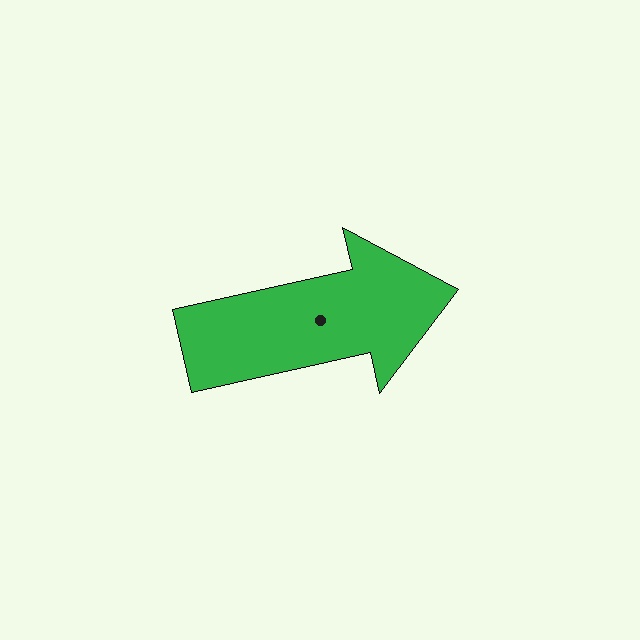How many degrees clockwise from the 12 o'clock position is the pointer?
Approximately 77 degrees.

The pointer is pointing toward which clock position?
Roughly 3 o'clock.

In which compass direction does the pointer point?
East.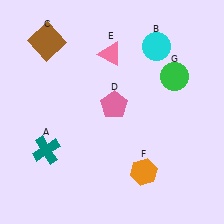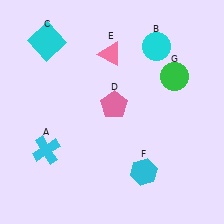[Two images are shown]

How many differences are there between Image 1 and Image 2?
There are 3 differences between the two images.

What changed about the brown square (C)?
In Image 1, C is brown. In Image 2, it changed to cyan.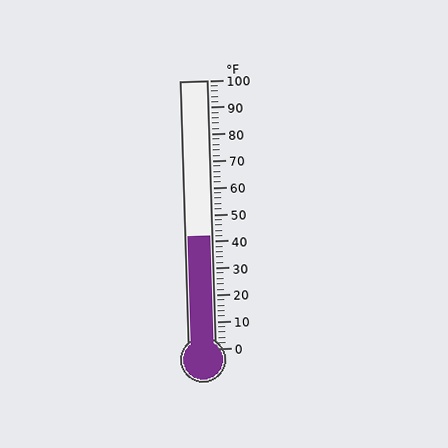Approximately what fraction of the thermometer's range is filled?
The thermometer is filled to approximately 40% of its range.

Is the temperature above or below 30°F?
The temperature is above 30°F.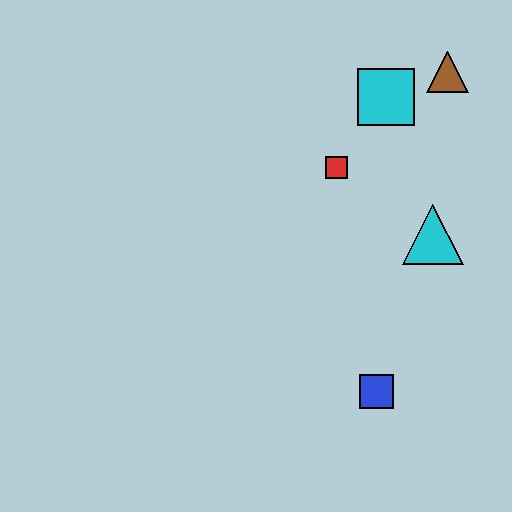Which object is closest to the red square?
The cyan square is closest to the red square.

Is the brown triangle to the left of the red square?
No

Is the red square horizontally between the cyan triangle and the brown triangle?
No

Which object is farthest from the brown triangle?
The blue square is farthest from the brown triangle.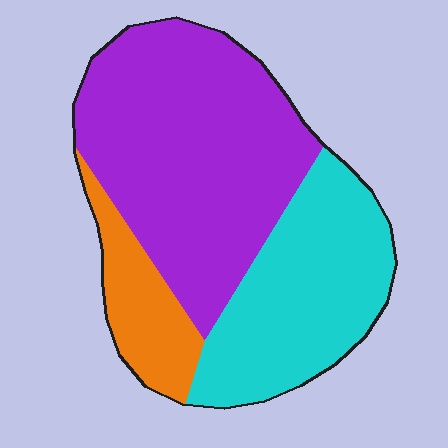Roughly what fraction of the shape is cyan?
Cyan takes up about one third (1/3) of the shape.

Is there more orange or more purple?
Purple.